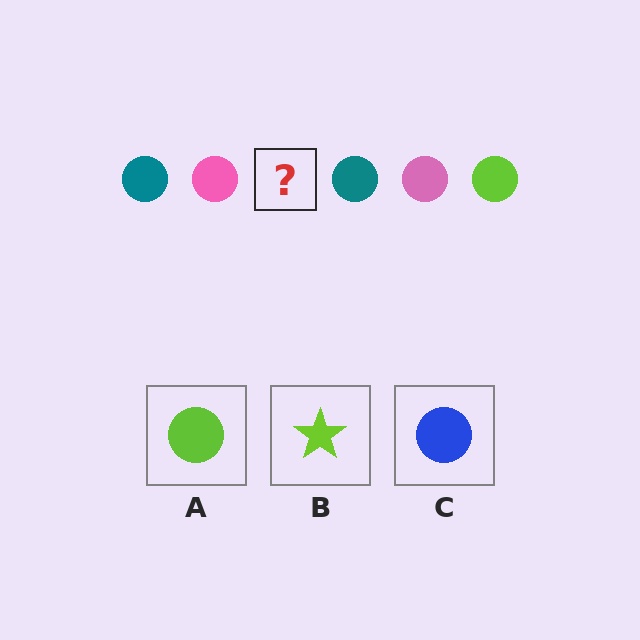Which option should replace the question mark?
Option A.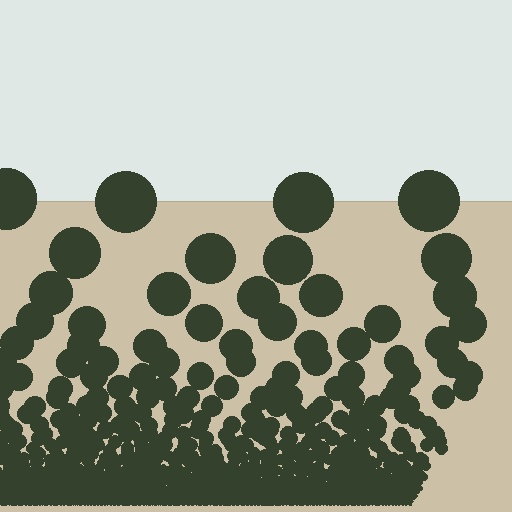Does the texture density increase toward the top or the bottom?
Density increases toward the bottom.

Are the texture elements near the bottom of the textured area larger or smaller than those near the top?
Smaller. The gradient is inverted — elements near the bottom are smaller and denser.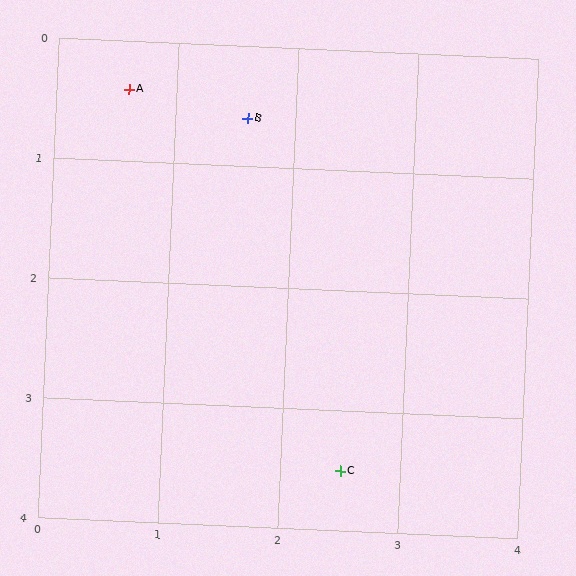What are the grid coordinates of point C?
Point C is at approximately (2.5, 3.5).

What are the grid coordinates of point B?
Point B is at approximately (1.6, 0.6).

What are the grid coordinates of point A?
Point A is at approximately (0.6, 0.4).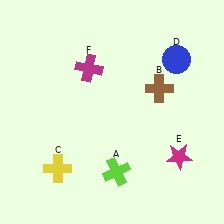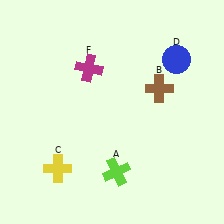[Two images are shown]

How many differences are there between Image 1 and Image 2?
There is 1 difference between the two images.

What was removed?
The magenta star (E) was removed in Image 2.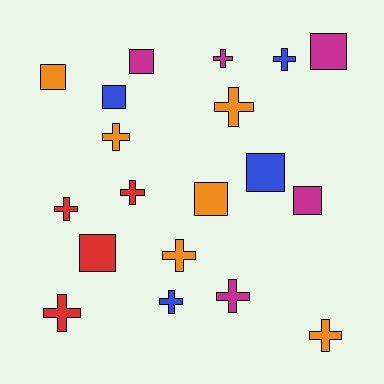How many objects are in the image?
There are 19 objects.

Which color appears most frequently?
Orange, with 6 objects.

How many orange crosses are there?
There are 4 orange crosses.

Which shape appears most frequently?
Cross, with 11 objects.